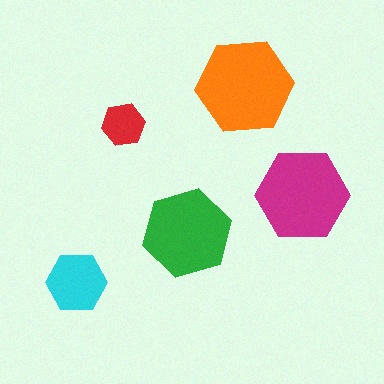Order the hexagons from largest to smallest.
the orange one, the magenta one, the green one, the cyan one, the red one.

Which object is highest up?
The orange hexagon is topmost.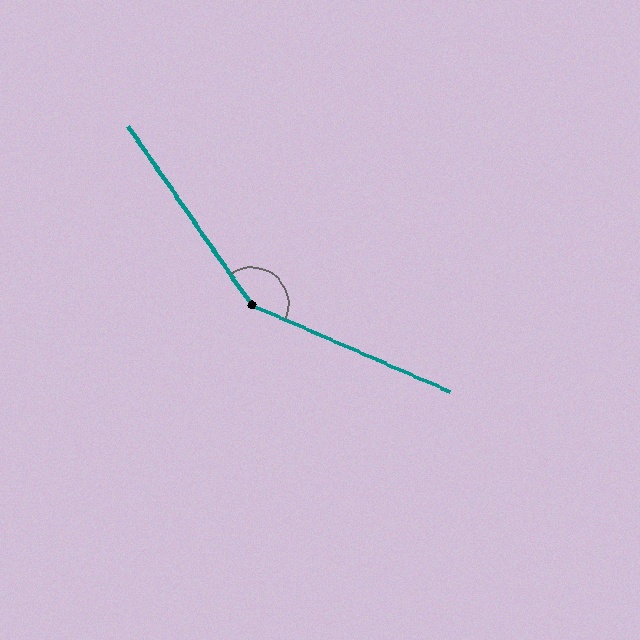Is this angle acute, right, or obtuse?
It is obtuse.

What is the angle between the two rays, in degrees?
Approximately 148 degrees.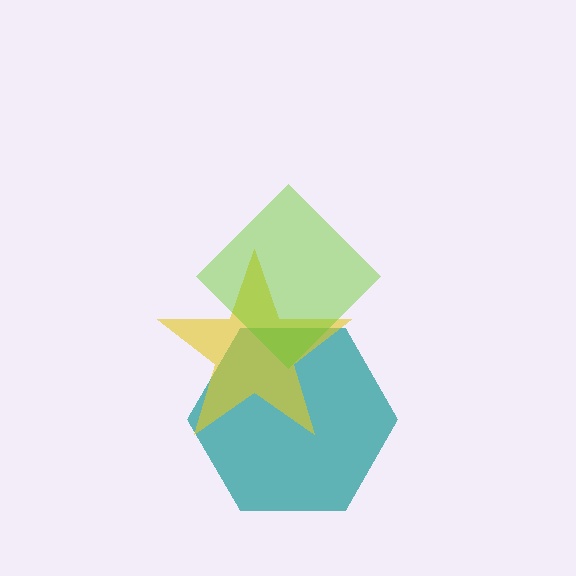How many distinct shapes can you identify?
There are 3 distinct shapes: a teal hexagon, a yellow star, a lime diamond.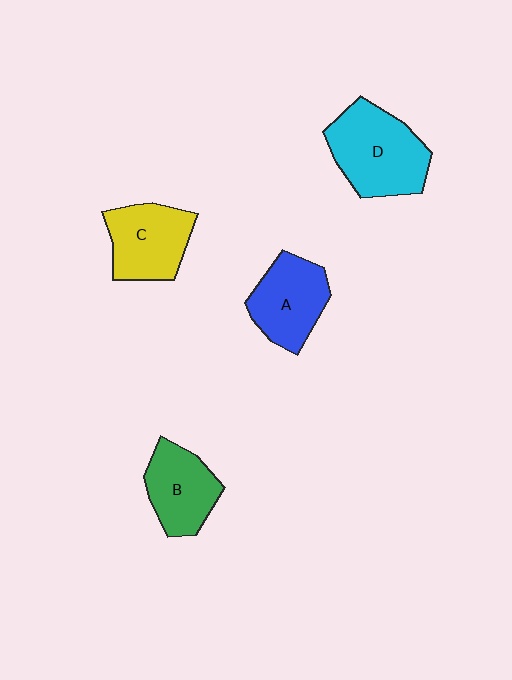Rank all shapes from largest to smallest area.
From largest to smallest: D (cyan), C (yellow), A (blue), B (green).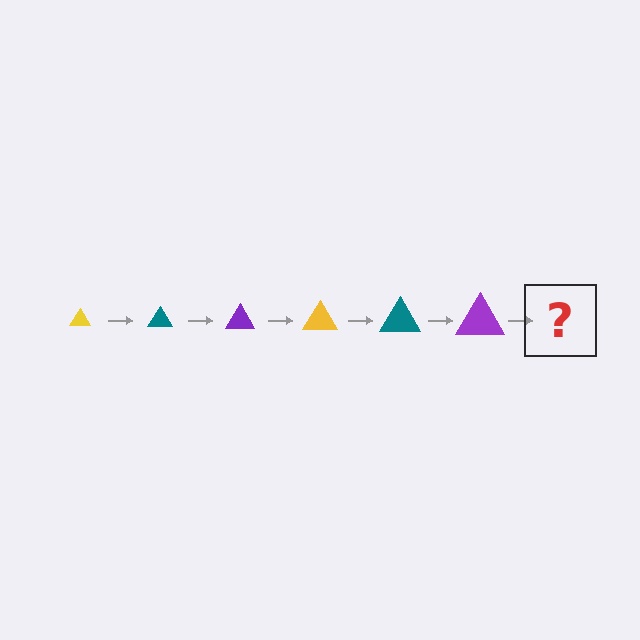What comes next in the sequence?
The next element should be a yellow triangle, larger than the previous one.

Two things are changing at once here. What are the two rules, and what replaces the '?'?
The two rules are that the triangle grows larger each step and the color cycles through yellow, teal, and purple. The '?' should be a yellow triangle, larger than the previous one.